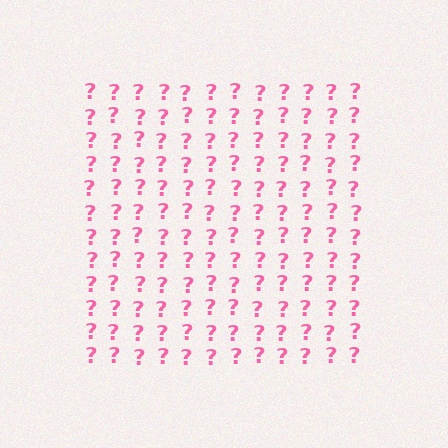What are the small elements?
The small elements are question marks.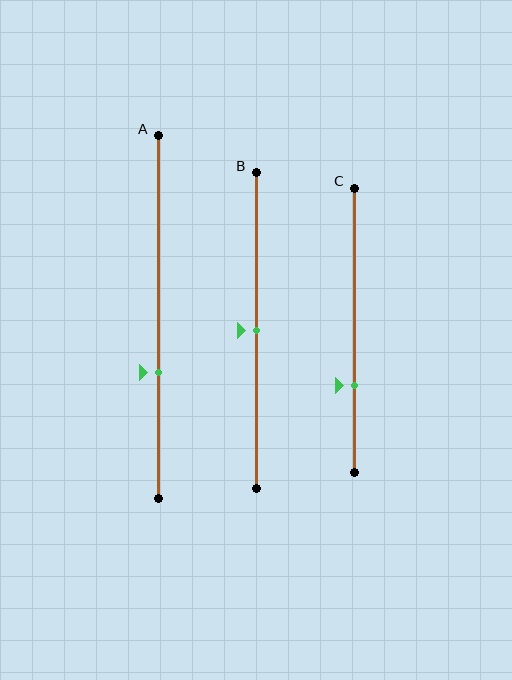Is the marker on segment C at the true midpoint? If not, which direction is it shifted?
No, the marker on segment C is shifted downward by about 19% of the segment length.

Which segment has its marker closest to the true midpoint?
Segment B has its marker closest to the true midpoint.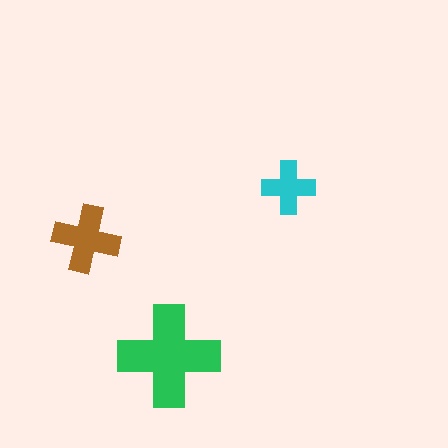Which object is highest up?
The cyan cross is topmost.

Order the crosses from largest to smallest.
the green one, the brown one, the cyan one.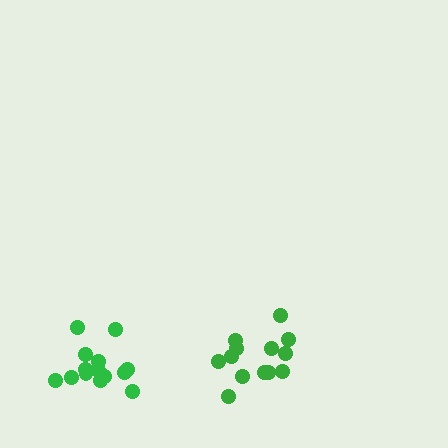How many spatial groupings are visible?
There are 2 spatial groupings.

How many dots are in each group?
Group 1: 13 dots, Group 2: 14 dots (27 total).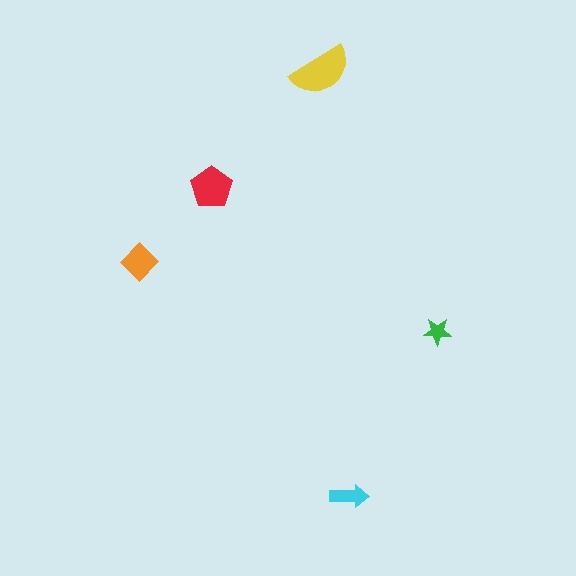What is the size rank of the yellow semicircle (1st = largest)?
1st.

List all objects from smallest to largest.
The green star, the cyan arrow, the orange diamond, the red pentagon, the yellow semicircle.